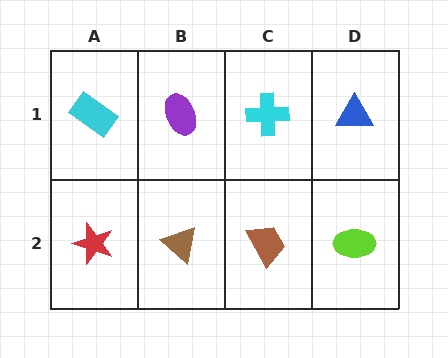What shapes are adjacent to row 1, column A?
A red star (row 2, column A), a purple ellipse (row 1, column B).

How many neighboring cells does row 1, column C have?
3.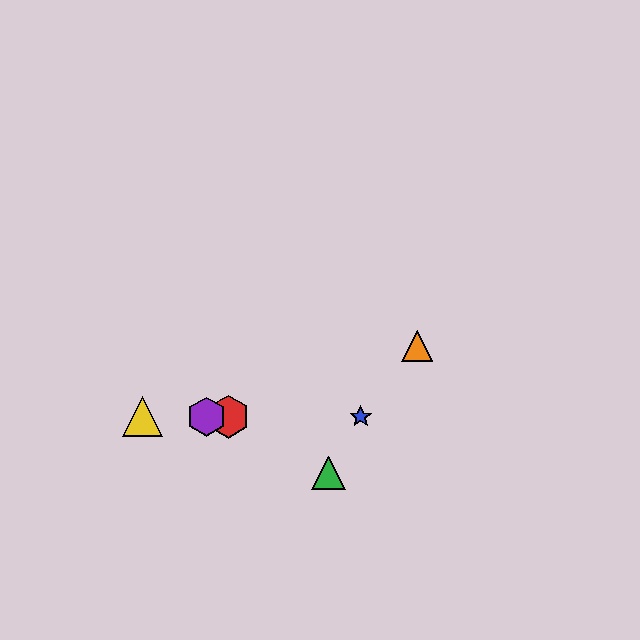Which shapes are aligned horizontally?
The red hexagon, the blue star, the yellow triangle, the purple hexagon are aligned horizontally.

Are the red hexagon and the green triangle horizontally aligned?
No, the red hexagon is at y≈417 and the green triangle is at y≈473.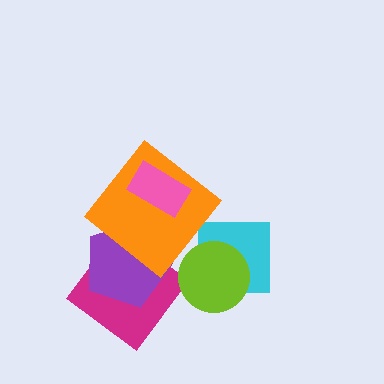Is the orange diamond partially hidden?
Yes, it is partially covered by another shape.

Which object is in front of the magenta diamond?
The purple pentagon is in front of the magenta diamond.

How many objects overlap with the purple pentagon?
2 objects overlap with the purple pentagon.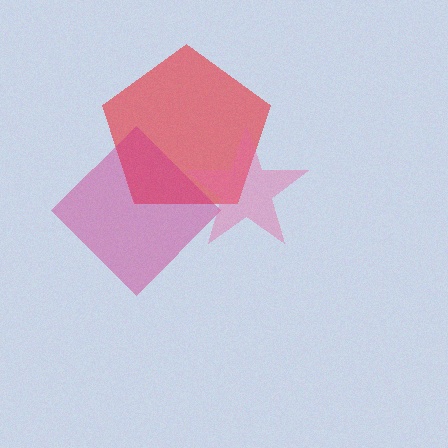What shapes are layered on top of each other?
The layered shapes are: a red pentagon, a magenta diamond, a pink star.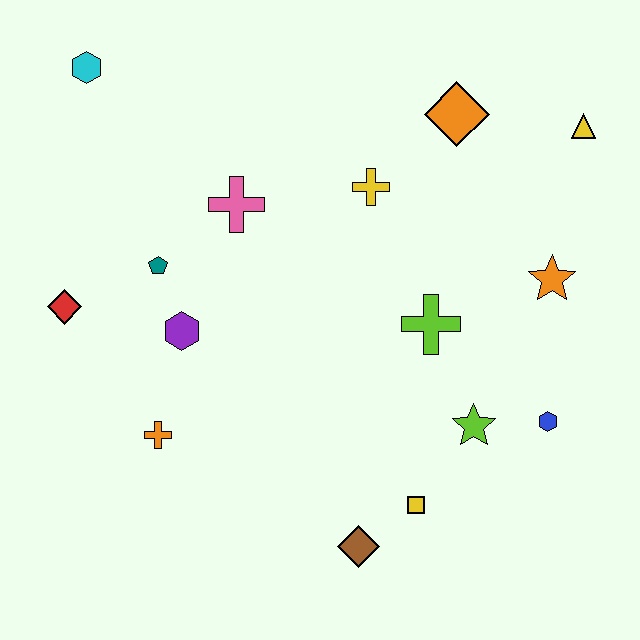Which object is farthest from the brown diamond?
The cyan hexagon is farthest from the brown diamond.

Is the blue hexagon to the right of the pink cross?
Yes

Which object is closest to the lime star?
The blue hexagon is closest to the lime star.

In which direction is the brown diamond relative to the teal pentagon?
The brown diamond is below the teal pentagon.